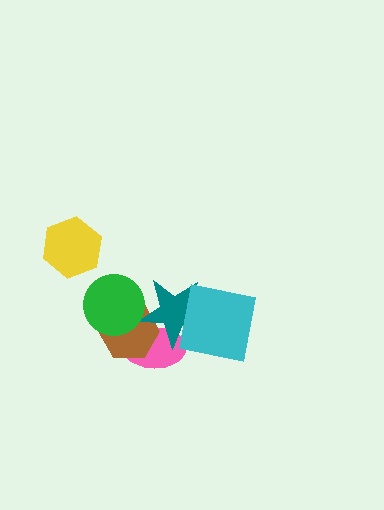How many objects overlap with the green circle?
2 objects overlap with the green circle.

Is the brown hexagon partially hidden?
Yes, it is partially covered by another shape.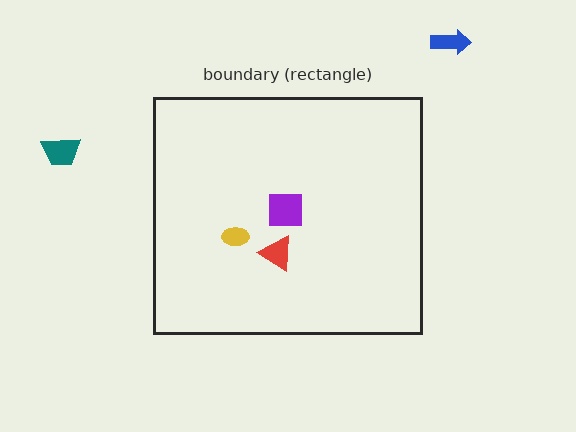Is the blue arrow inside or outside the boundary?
Outside.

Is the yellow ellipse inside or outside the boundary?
Inside.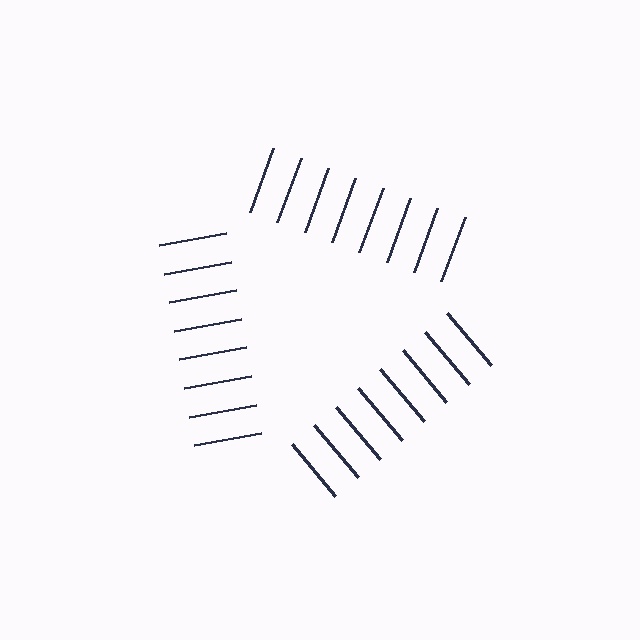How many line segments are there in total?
24 — 8 along each of the 3 edges.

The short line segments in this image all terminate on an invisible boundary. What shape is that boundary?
An illusory triangle — the line segments terminate on its edges but no continuous stroke is drawn.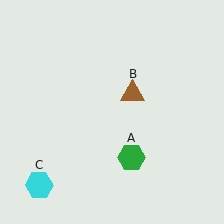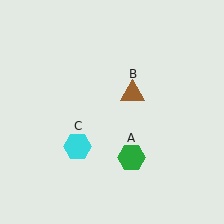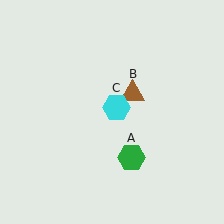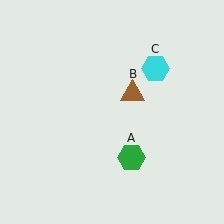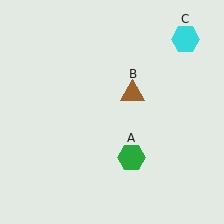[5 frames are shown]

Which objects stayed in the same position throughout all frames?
Green hexagon (object A) and brown triangle (object B) remained stationary.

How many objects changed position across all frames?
1 object changed position: cyan hexagon (object C).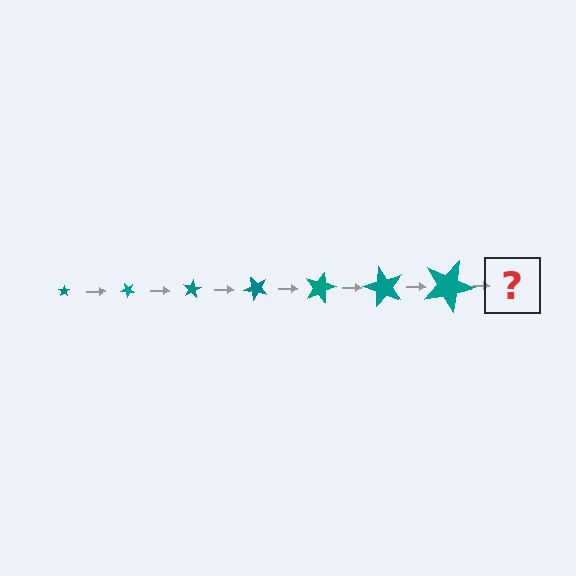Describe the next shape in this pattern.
It should be a star, larger than the previous one and rotated 280 degrees from the start.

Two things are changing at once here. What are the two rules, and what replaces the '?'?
The two rules are that the star grows larger each step and it rotates 40 degrees each step. The '?' should be a star, larger than the previous one and rotated 280 degrees from the start.